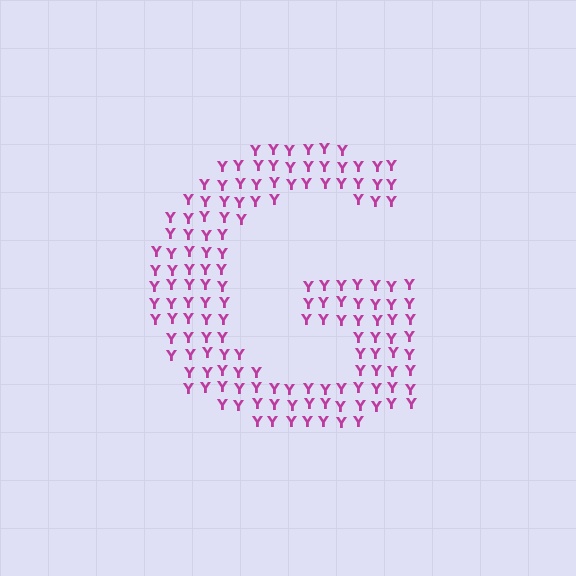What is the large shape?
The large shape is the letter G.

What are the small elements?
The small elements are letter Y's.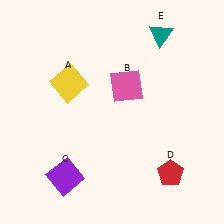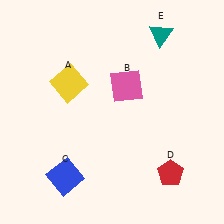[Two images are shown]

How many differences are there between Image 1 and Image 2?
There is 1 difference between the two images.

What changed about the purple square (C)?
In Image 1, C is purple. In Image 2, it changed to blue.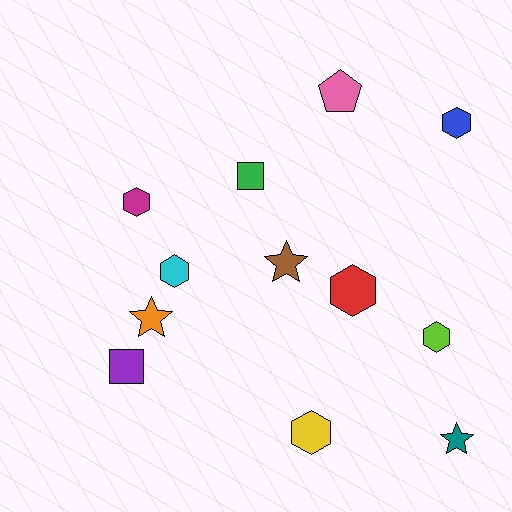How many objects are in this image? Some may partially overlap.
There are 12 objects.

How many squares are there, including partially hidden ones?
There are 2 squares.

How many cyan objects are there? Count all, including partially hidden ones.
There is 1 cyan object.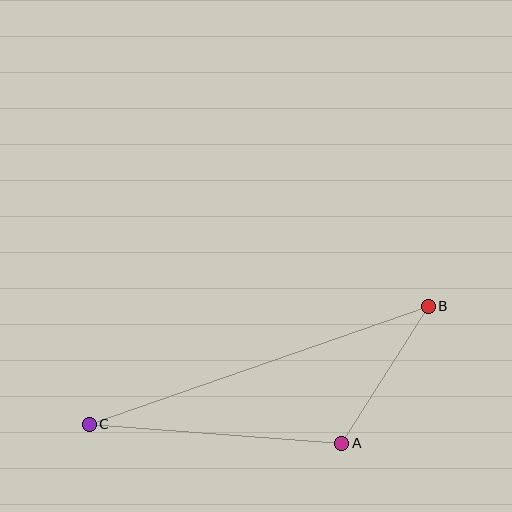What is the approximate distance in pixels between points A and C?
The distance between A and C is approximately 253 pixels.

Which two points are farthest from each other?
Points B and C are farthest from each other.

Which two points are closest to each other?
Points A and B are closest to each other.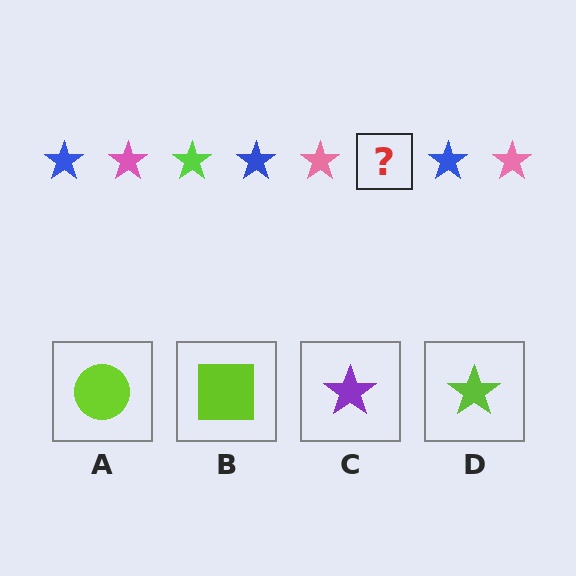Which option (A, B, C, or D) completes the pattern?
D.